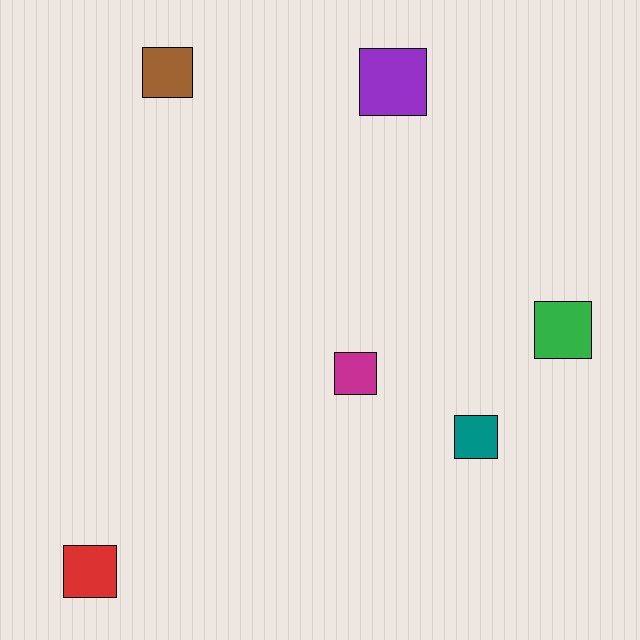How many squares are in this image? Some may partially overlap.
There are 6 squares.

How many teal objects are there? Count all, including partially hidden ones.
There is 1 teal object.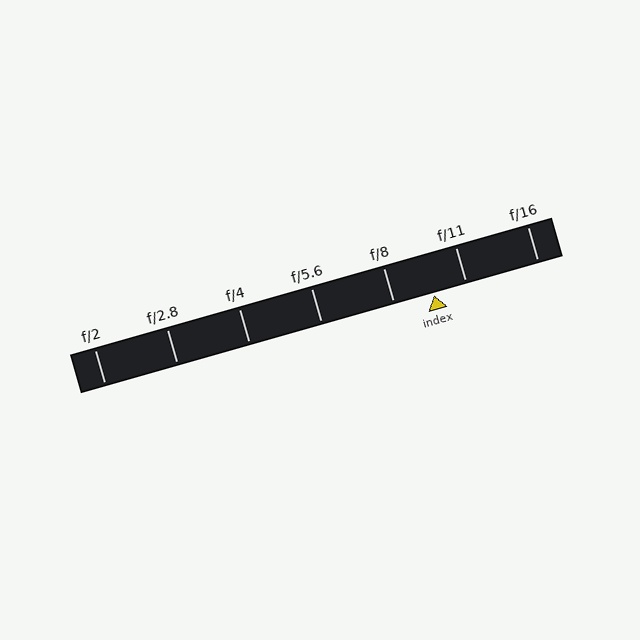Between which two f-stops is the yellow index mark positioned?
The index mark is between f/8 and f/11.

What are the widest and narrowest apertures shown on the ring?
The widest aperture shown is f/2 and the narrowest is f/16.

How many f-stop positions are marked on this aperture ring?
There are 7 f-stop positions marked.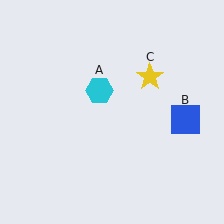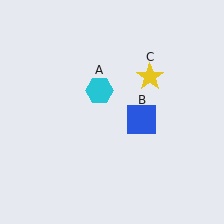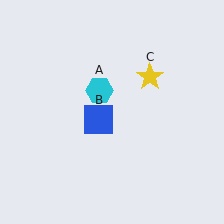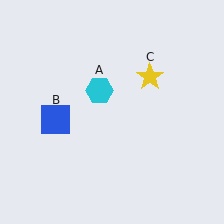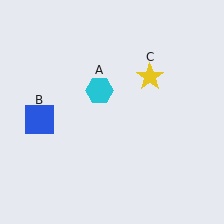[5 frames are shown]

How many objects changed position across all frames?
1 object changed position: blue square (object B).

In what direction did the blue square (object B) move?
The blue square (object B) moved left.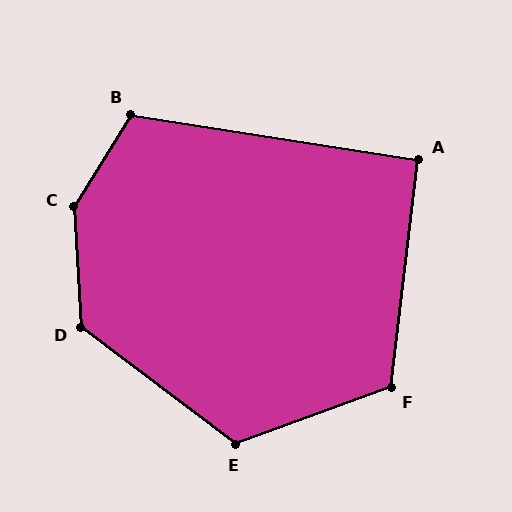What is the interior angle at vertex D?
Approximately 131 degrees (obtuse).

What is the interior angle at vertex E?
Approximately 123 degrees (obtuse).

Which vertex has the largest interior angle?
C, at approximately 145 degrees.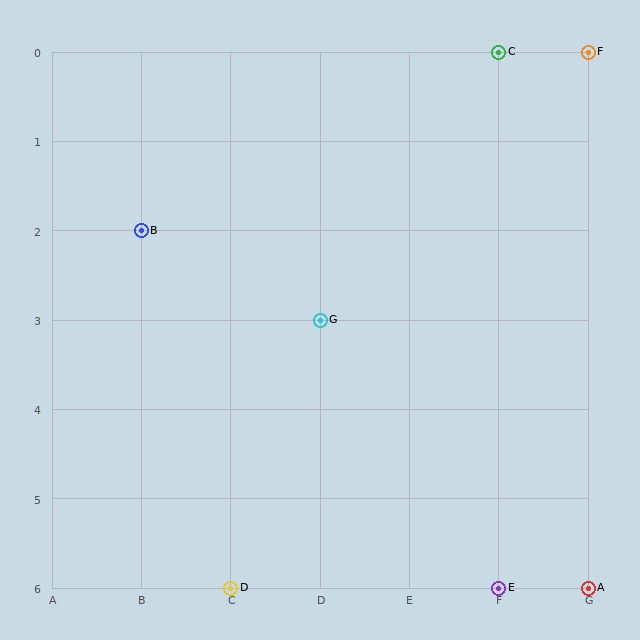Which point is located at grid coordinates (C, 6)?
Point D is at (C, 6).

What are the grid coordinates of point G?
Point G is at grid coordinates (D, 3).